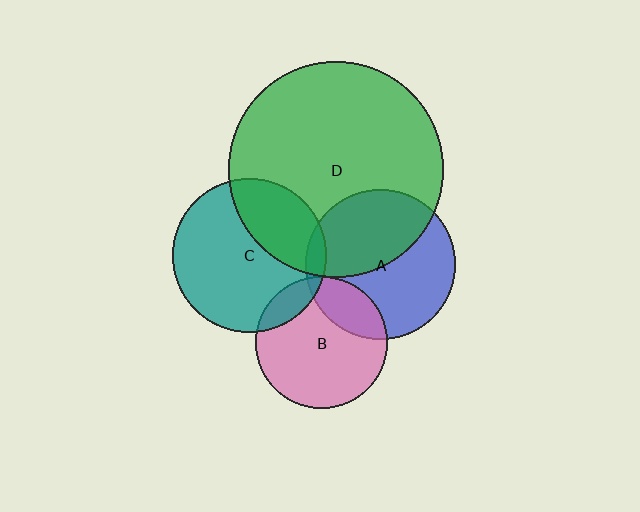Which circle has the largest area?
Circle D (green).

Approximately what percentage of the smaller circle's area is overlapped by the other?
Approximately 30%.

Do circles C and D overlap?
Yes.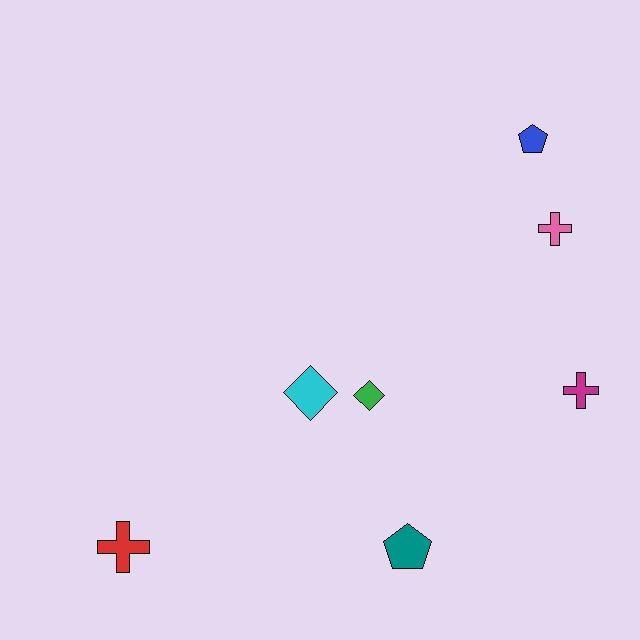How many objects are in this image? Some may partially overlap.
There are 7 objects.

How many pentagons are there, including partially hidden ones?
There are 2 pentagons.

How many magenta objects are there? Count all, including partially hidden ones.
There is 1 magenta object.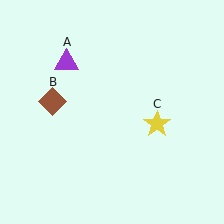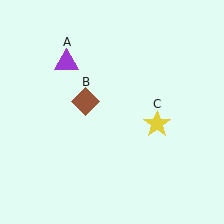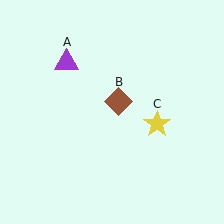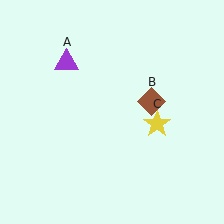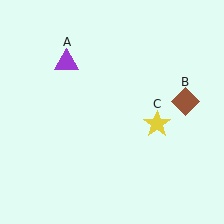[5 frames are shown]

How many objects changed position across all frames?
1 object changed position: brown diamond (object B).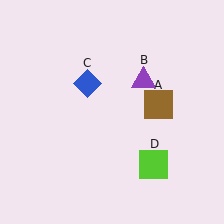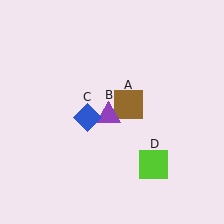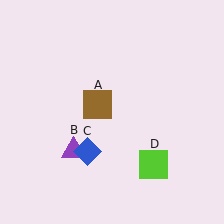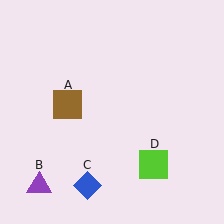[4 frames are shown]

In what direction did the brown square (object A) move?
The brown square (object A) moved left.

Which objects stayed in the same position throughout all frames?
Lime square (object D) remained stationary.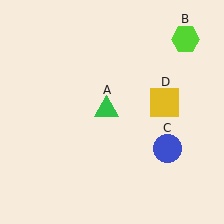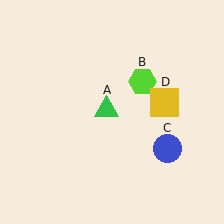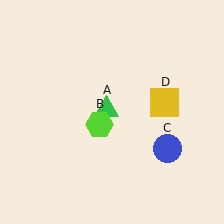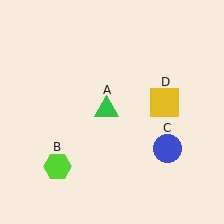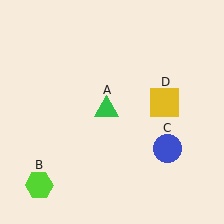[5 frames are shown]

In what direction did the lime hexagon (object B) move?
The lime hexagon (object B) moved down and to the left.